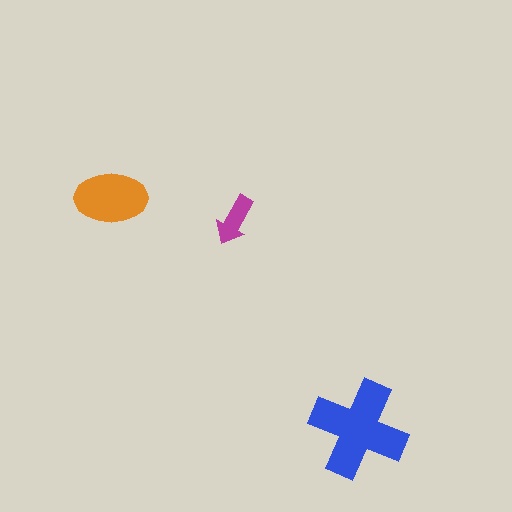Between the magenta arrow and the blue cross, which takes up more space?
The blue cross.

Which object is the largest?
The blue cross.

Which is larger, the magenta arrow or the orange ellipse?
The orange ellipse.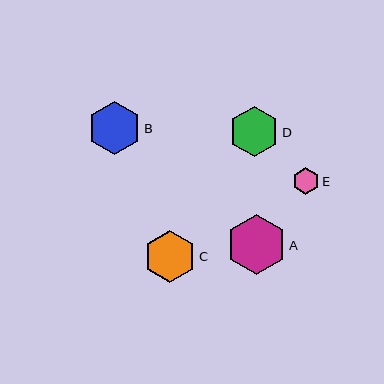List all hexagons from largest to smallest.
From largest to smallest: A, B, C, D, E.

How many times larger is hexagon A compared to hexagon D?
Hexagon A is approximately 1.2 times the size of hexagon D.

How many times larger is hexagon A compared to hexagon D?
Hexagon A is approximately 1.2 times the size of hexagon D.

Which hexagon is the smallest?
Hexagon E is the smallest with a size of approximately 27 pixels.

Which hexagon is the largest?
Hexagon A is the largest with a size of approximately 60 pixels.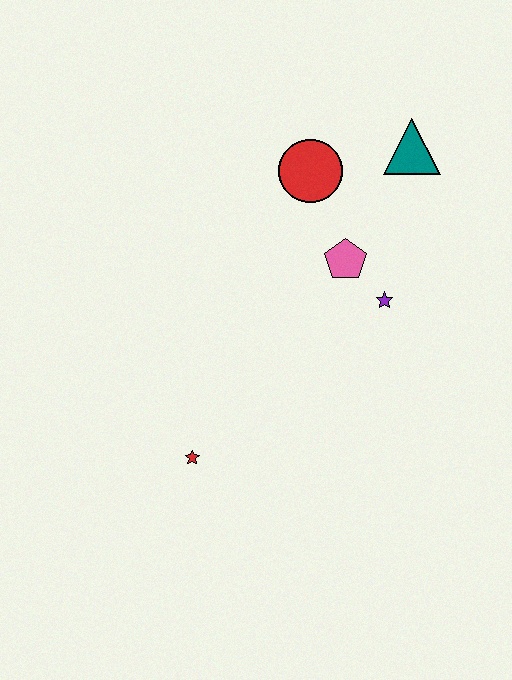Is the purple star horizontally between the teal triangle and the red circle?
Yes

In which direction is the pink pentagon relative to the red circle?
The pink pentagon is below the red circle.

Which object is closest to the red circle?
The pink pentagon is closest to the red circle.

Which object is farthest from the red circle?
The red star is farthest from the red circle.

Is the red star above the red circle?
No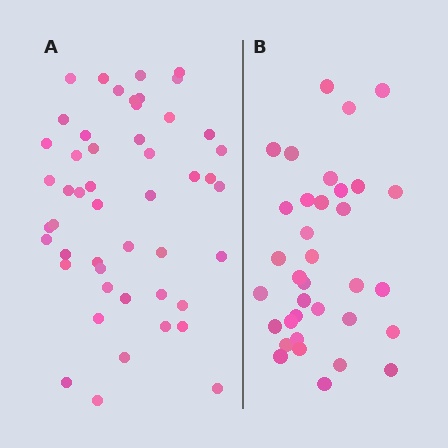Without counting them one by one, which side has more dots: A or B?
Region A (the left region) has more dots.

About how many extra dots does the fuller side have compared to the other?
Region A has approximately 15 more dots than region B.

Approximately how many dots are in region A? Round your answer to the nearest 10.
About 50 dots. (The exact count is 49, which rounds to 50.)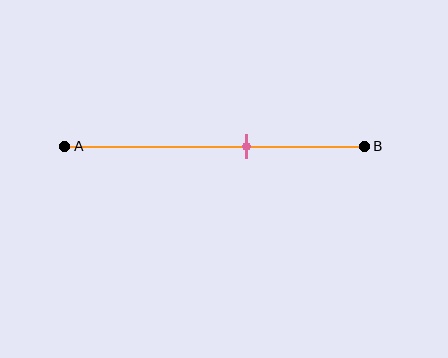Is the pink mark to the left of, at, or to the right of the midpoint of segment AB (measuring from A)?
The pink mark is to the right of the midpoint of segment AB.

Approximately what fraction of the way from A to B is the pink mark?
The pink mark is approximately 60% of the way from A to B.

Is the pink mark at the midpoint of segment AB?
No, the mark is at about 60% from A, not at the 50% midpoint.